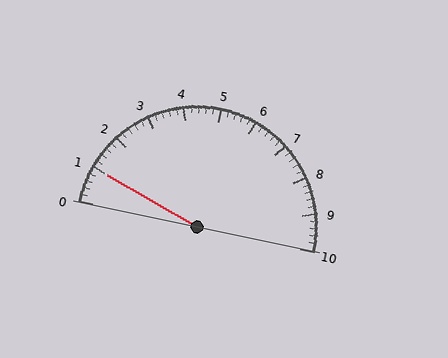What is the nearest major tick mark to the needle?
The nearest major tick mark is 1.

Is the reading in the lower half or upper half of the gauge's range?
The reading is in the lower half of the range (0 to 10).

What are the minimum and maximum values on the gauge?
The gauge ranges from 0 to 10.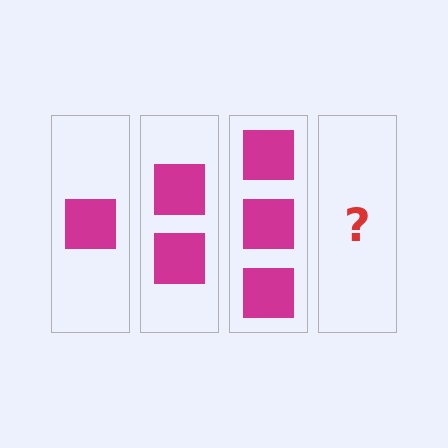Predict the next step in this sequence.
The next step is 4 squares.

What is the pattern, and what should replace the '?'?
The pattern is that each step adds one more square. The '?' should be 4 squares.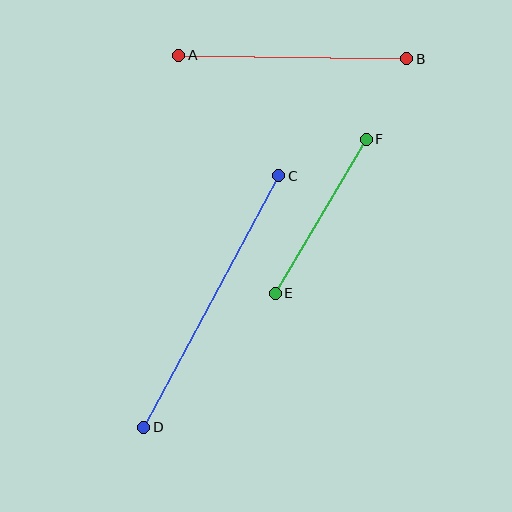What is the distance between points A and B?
The distance is approximately 228 pixels.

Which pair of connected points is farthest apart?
Points C and D are farthest apart.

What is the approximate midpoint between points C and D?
The midpoint is at approximately (211, 301) pixels.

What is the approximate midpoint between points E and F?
The midpoint is at approximately (321, 216) pixels.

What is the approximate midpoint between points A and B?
The midpoint is at approximately (293, 57) pixels.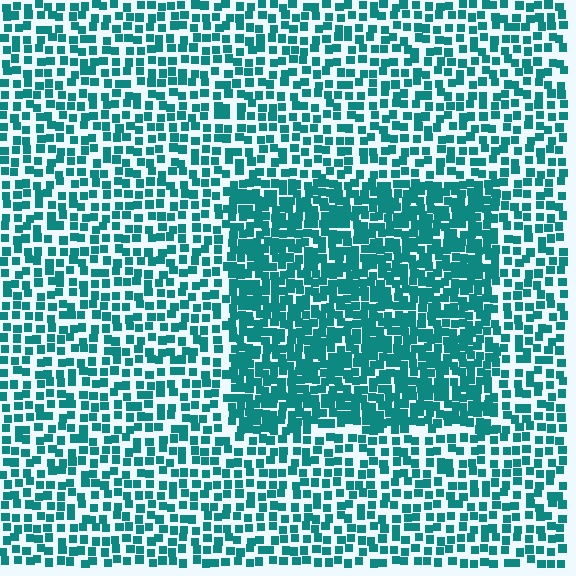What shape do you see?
I see a rectangle.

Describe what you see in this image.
The image contains small teal elements arranged at two different densities. A rectangle-shaped region is visible where the elements are more densely packed than the surrounding area.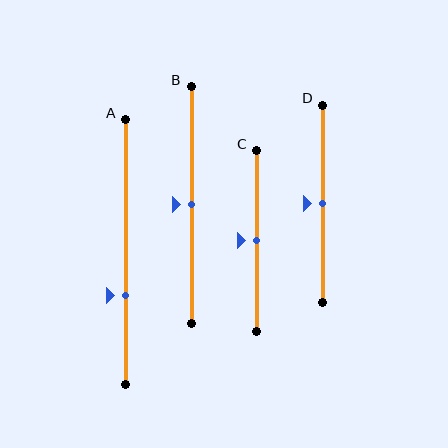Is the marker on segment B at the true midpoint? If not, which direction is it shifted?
Yes, the marker on segment B is at the true midpoint.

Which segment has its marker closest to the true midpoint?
Segment B has its marker closest to the true midpoint.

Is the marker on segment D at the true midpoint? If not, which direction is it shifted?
Yes, the marker on segment D is at the true midpoint.